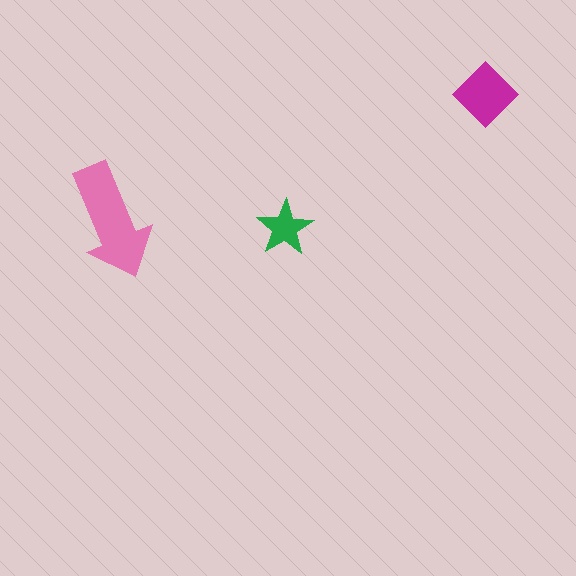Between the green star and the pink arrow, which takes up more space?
The pink arrow.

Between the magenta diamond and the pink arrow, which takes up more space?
The pink arrow.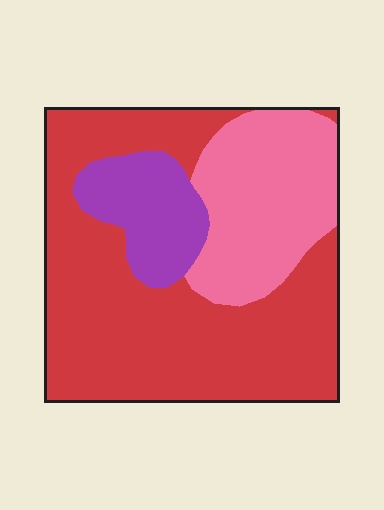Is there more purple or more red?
Red.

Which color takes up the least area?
Purple, at roughly 15%.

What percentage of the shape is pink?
Pink takes up about one quarter (1/4) of the shape.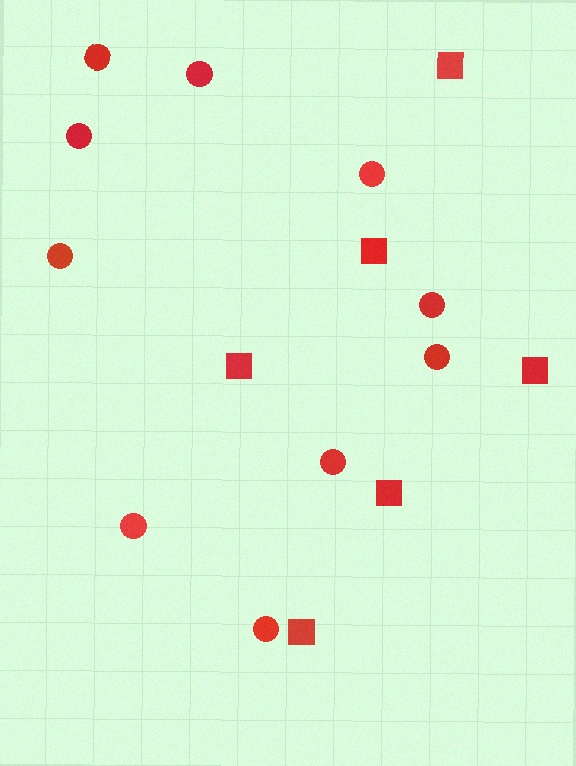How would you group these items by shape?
There are 2 groups: one group of circles (10) and one group of squares (6).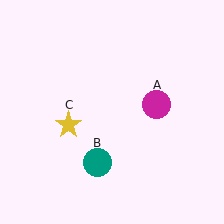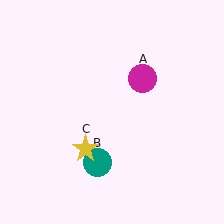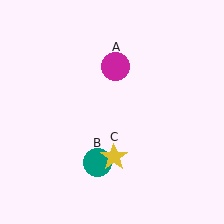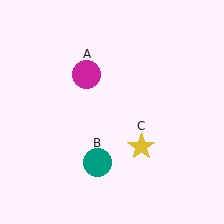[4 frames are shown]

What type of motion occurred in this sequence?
The magenta circle (object A), yellow star (object C) rotated counterclockwise around the center of the scene.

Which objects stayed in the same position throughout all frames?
Teal circle (object B) remained stationary.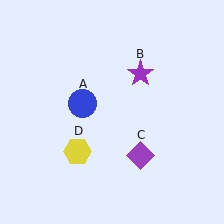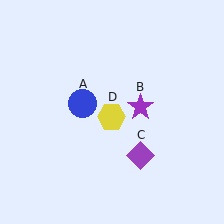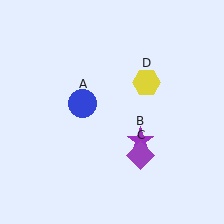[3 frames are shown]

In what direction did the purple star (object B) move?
The purple star (object B) moved down.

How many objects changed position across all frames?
2 objects changed position: purple star (object B), yellow hexagon (object D).